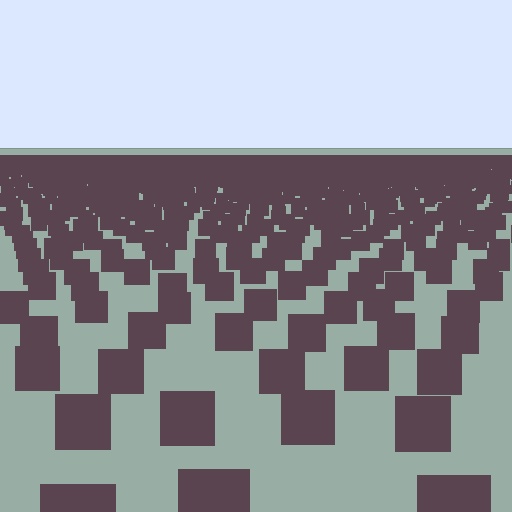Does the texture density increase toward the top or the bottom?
Density increases toward the top.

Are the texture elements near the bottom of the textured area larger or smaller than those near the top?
Larger. Near the bottom, elements are closer to the viewer and appear at a bigger on-screen size.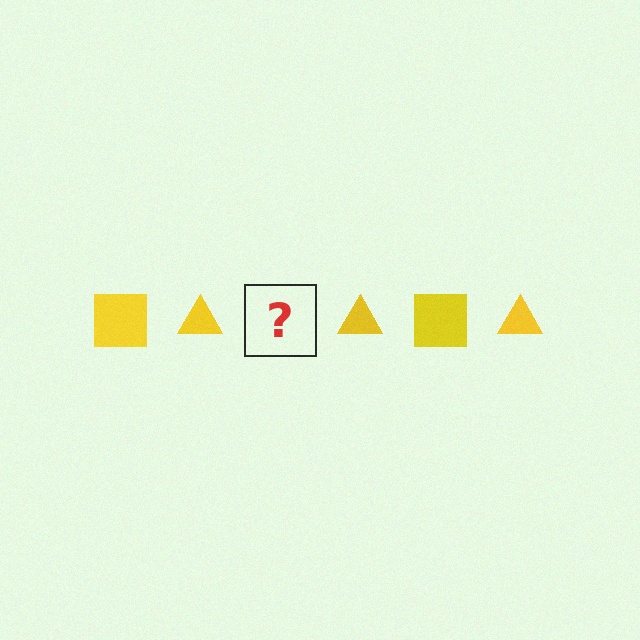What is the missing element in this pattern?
The missing element is a yellow square.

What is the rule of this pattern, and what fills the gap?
The rule is that the pattern cycles through square, triangle shapes in yellow. The gap should be filled with a yellow square.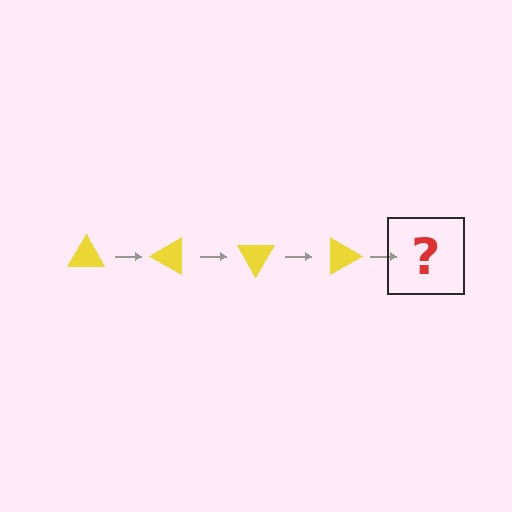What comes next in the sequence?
The next element should be a yellow triangle rotated 120 degrees.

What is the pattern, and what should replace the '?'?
The pattern is that the triangle rotates 30 degrees each step. The '?' should be a yellow triangle rotated 120 degrees.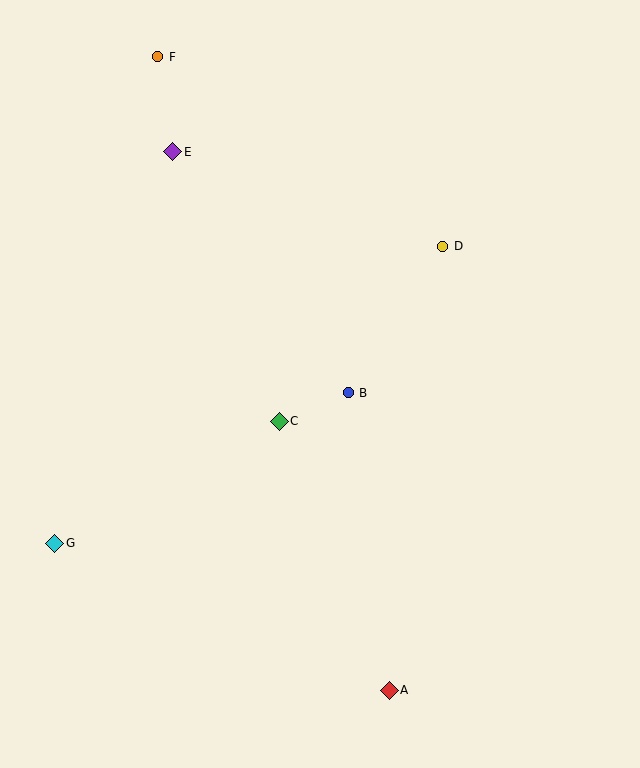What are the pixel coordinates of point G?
Point G is at (55, 543).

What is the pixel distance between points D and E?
The distance between D and E is 286 pixels.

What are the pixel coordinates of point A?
Point A is at (389, 690).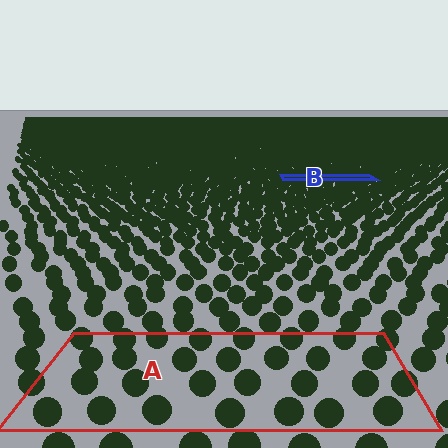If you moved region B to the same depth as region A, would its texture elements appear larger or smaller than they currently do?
They would appear larger. At a closer depth, the same texture elements are projected at a bigger on-screen size.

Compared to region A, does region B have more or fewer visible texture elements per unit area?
Region B has more texture elements per unit area — they are packed more densely because it is farther away.